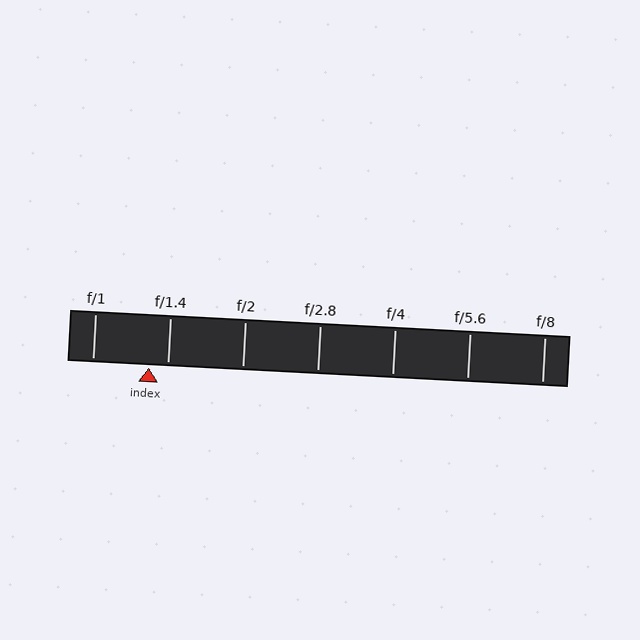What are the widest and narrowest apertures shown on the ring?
The widest aperture shown is f/1 and the narrowest is f/8.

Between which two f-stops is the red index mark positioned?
The index mark is between f/1 and f/1.4.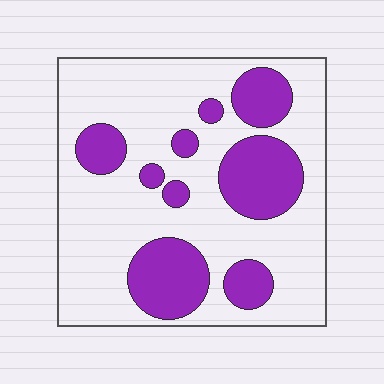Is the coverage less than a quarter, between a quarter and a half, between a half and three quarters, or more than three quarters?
Between a quarter and a half.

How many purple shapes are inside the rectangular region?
9.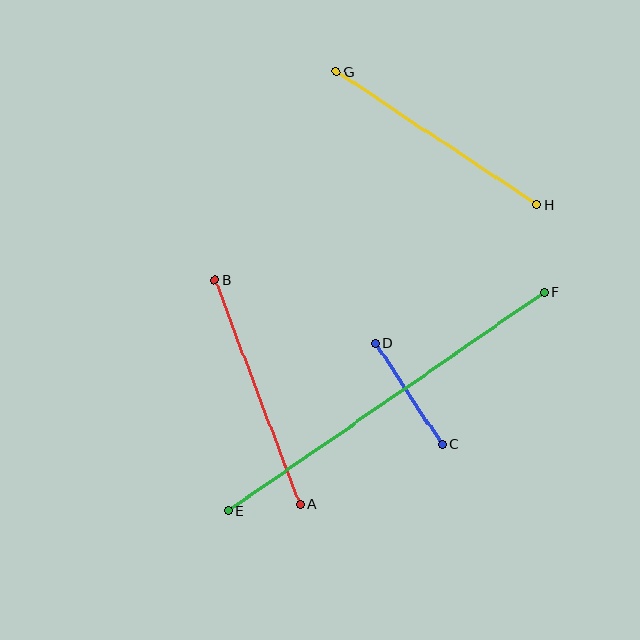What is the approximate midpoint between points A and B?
The midpoint is at approximately (258, 392) pixels.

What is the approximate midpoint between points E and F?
The midpoint is at approximately (386, 402) pixels.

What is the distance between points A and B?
The distance is approximately 240 pixels.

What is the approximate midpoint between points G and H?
The midpoint is at approximately (437, 138) pixels.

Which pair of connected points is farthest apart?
Points E and F are farthest apart.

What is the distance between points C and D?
The distance is approximately 121 pixels.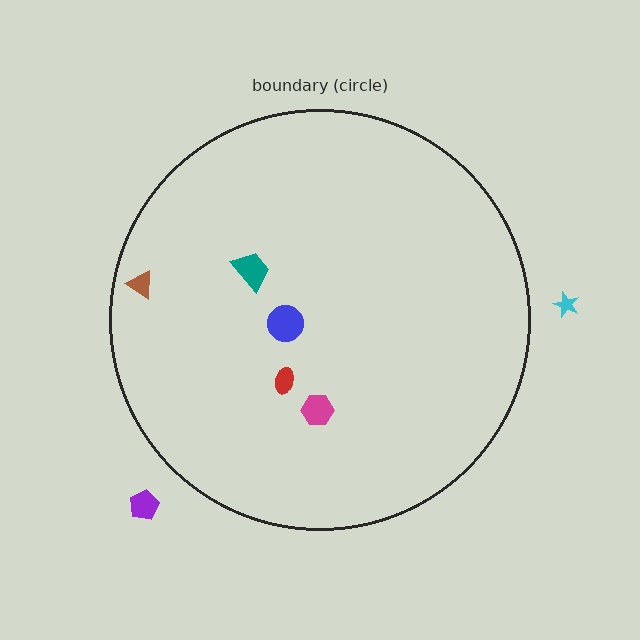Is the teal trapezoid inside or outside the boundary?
Inside.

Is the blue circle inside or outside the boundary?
Inside.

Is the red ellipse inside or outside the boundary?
Inside.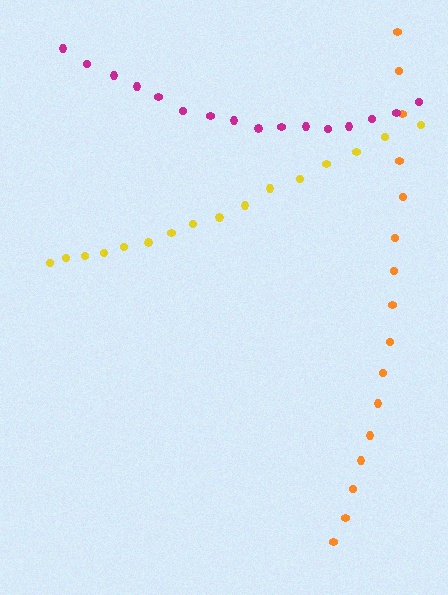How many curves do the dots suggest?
There are 3 distinct paths.